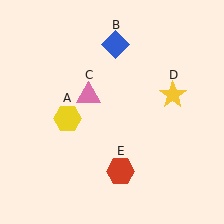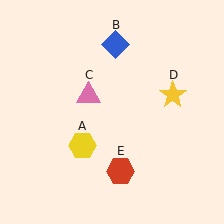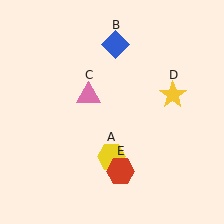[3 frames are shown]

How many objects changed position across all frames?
1 object changed position: yellow hexagon (object A).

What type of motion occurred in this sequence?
The yellow hexagon (object A) rotated counterclockwise around the center of the scene.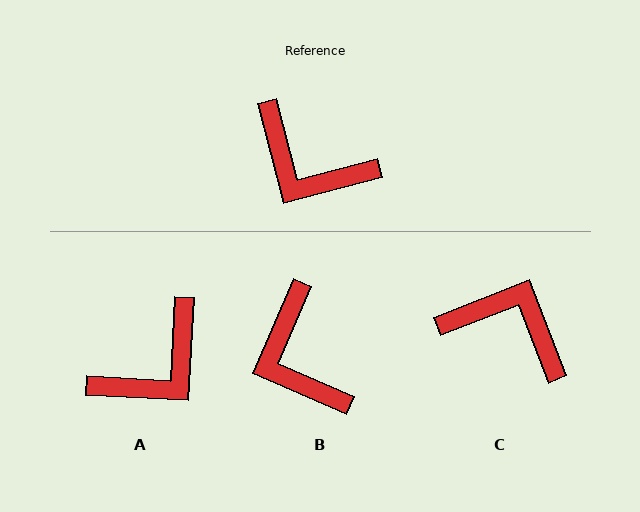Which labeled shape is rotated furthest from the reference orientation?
C, about 173 degrees away.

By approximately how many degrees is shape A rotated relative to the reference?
Approximately 72 degrees counter-clockwise.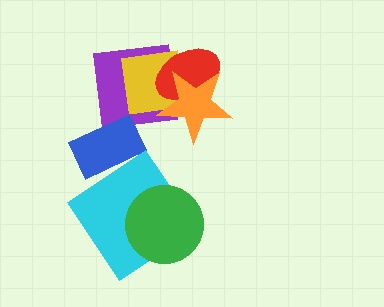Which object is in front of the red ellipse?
The orange star is in front of the red ellipse.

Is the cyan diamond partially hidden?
Yes, it is partially covered by another shape.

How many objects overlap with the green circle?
1 object overlaps with the green circle.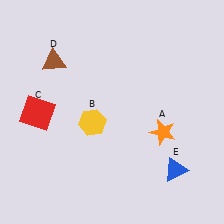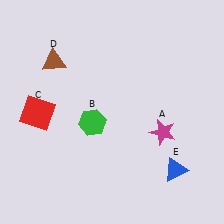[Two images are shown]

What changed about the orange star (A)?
In Image 1, A is orange. In Image 2, it changed to magenta.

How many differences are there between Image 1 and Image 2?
There are 2 differences between the two images.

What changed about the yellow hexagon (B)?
In Image 1, B is yellow. In Image 2, it changed to green.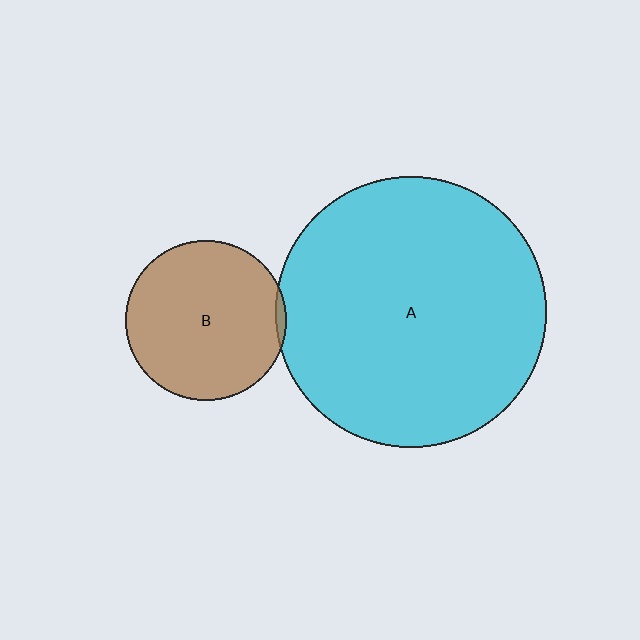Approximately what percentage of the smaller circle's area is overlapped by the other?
Approximately 5%.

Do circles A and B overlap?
Yes.